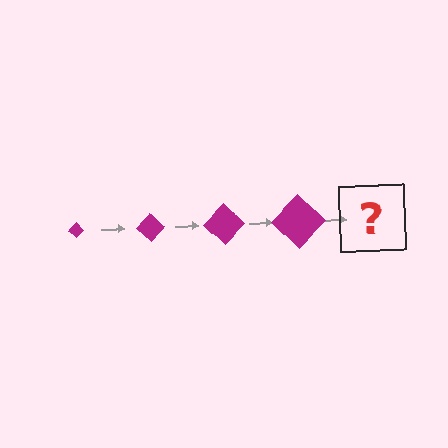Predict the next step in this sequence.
The next step is a magenta diamond, larger than the previous one.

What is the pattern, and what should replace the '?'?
The pattern is that the diamond gets progressively larger each step. The '?' should be a magenta diamond, larger than the previous one.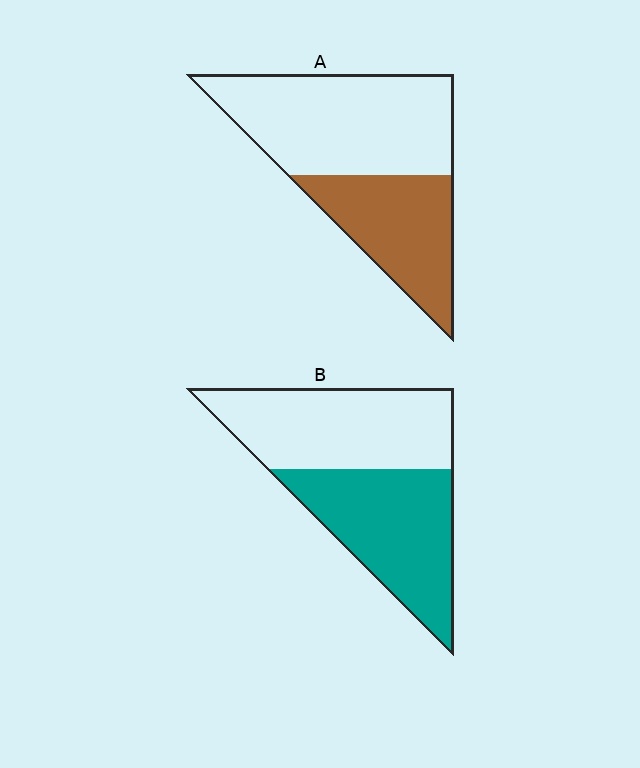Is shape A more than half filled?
No.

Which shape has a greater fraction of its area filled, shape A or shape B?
Shape B.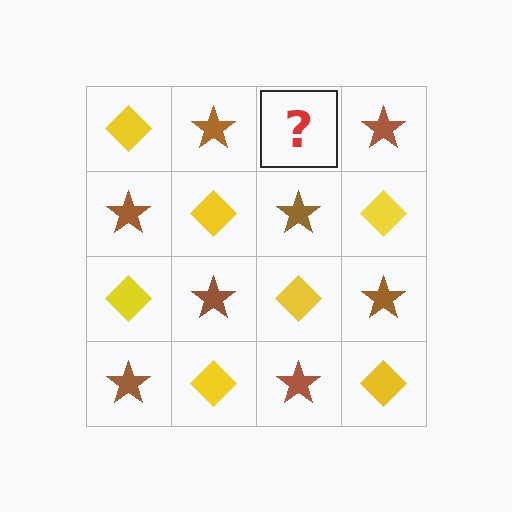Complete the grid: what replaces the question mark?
The question mark should be replaced with a yellow diamond.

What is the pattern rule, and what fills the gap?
The rule is that it alternates yellow diamond and brown star in a checkerboard pattern. The gap should be filled with a yellow diamond.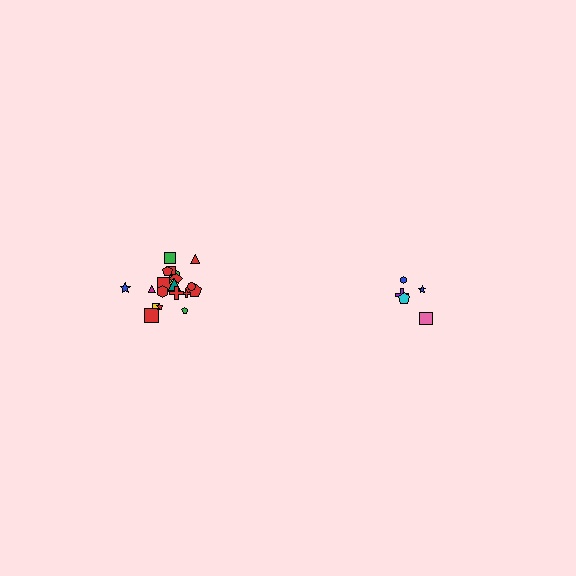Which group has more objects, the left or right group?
The left group.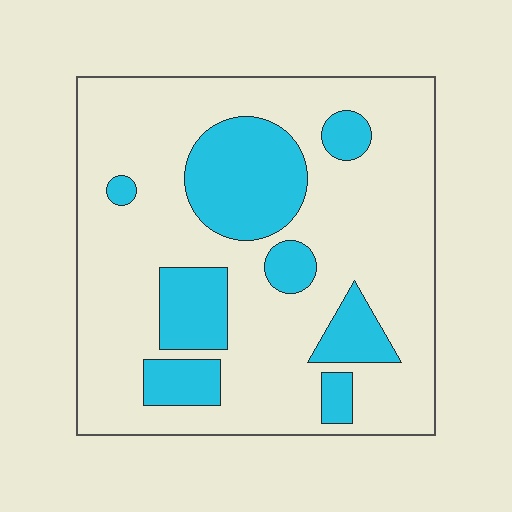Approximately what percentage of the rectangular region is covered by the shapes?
Approximately 25%.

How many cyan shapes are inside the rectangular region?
8.